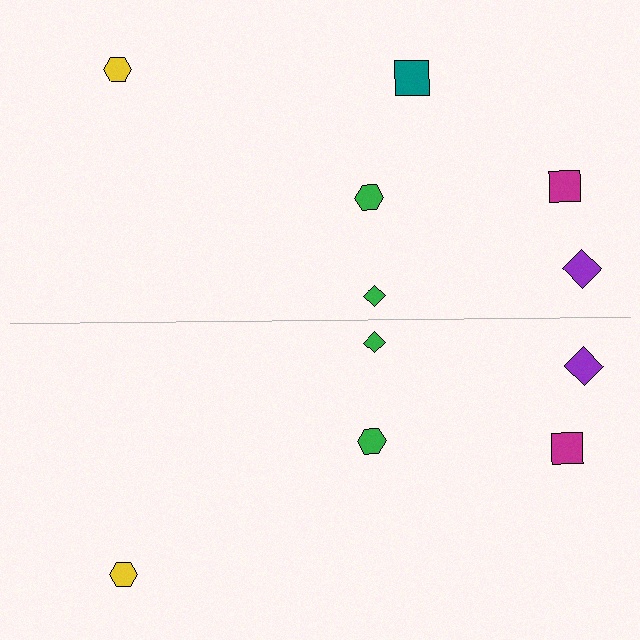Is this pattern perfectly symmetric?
No, the pattern is not perfectly symmetric. A teal square is missing from the bottom side.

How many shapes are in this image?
There are 11 shapes in this image.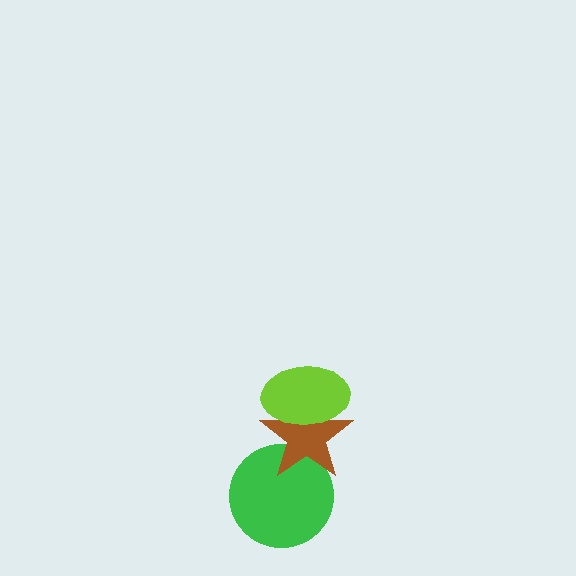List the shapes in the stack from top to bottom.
From top to bottom: the lime ellipse, the brown star, the green circle.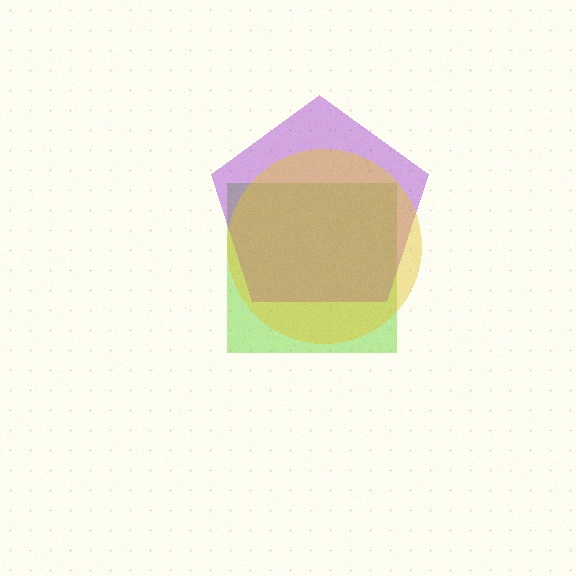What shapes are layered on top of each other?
The layered shapes are: a lime square, a purple pentagon, a yellow circle.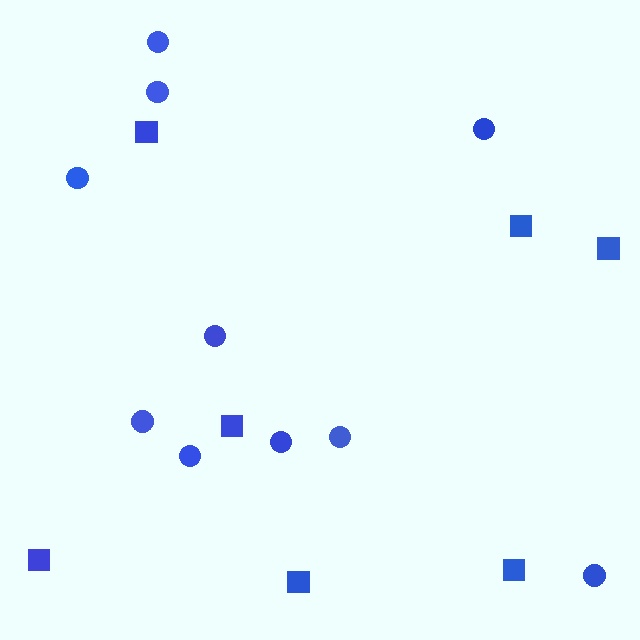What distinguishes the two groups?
There are 2 groups: one group of circles (10) and one group of squares (7).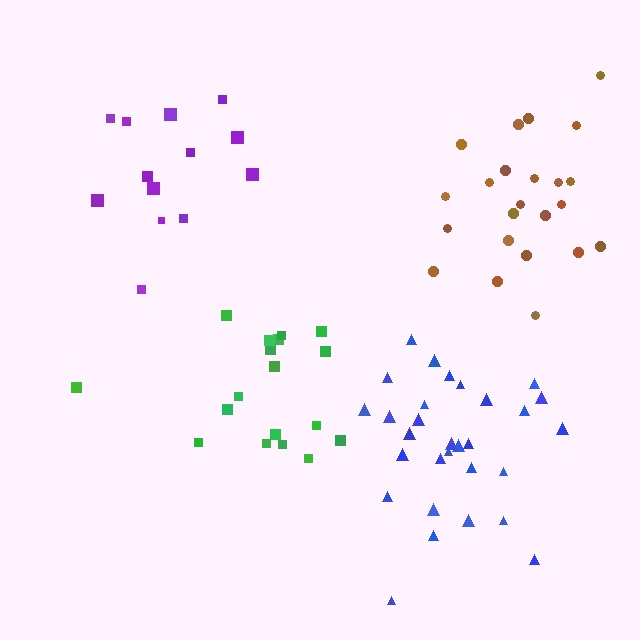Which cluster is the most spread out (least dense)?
Purple.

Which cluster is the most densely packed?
Blue.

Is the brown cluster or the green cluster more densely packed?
Green.